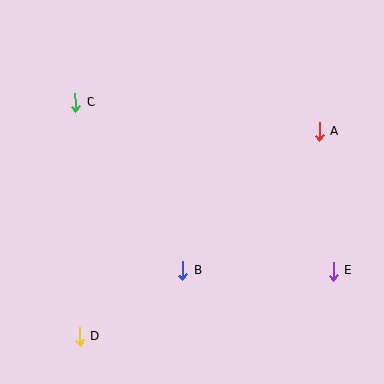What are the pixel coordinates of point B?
Point B is at (183, 271).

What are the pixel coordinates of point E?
Point E is at (333, 271).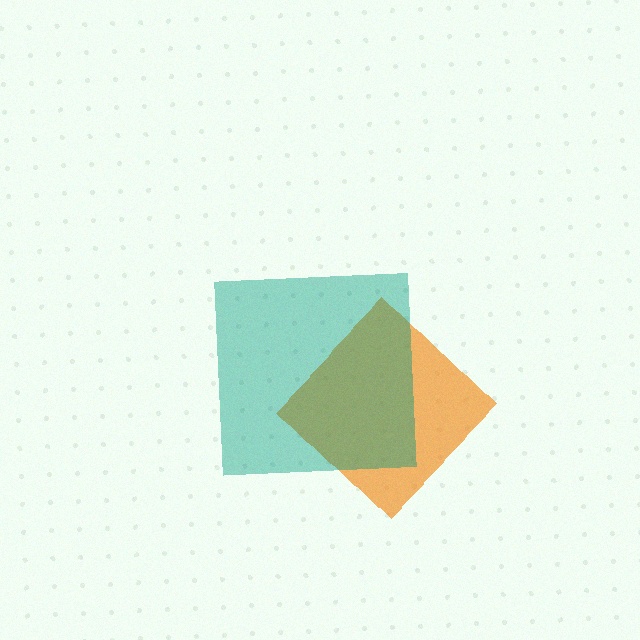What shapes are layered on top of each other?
The layered shapes are: an orange diamond, a teal square.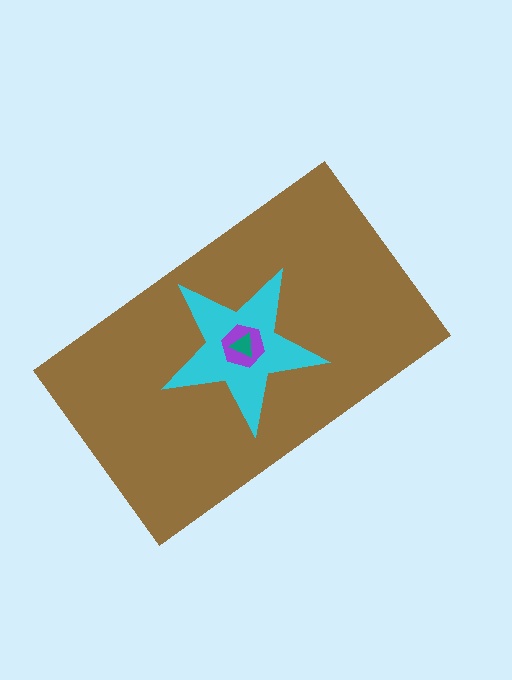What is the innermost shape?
The teal triangle.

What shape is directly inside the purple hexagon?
The teal triangle.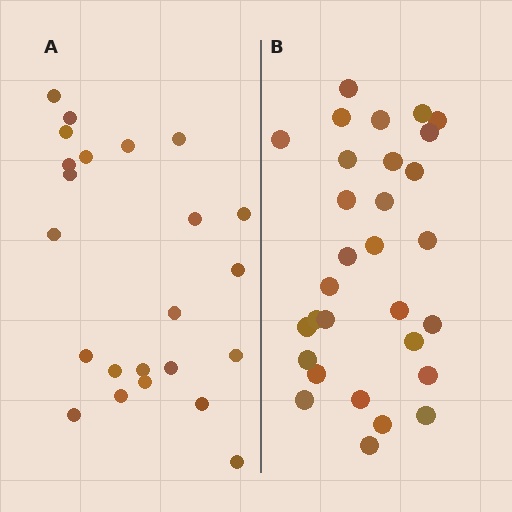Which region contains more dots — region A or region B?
Region B (the right region) has more dots.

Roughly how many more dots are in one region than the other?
Region B has roughly 8 or so more dots than region A.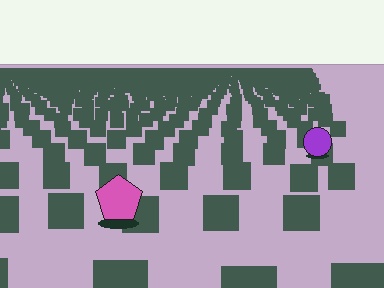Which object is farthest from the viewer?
The purple circle is farthest from the viewer. It appears smaller and the ground texture around it is denser.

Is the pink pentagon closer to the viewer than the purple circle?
Yes. The pink pentagon is closer — you can tell from the texture gradient: the ground texture is coarser near it.